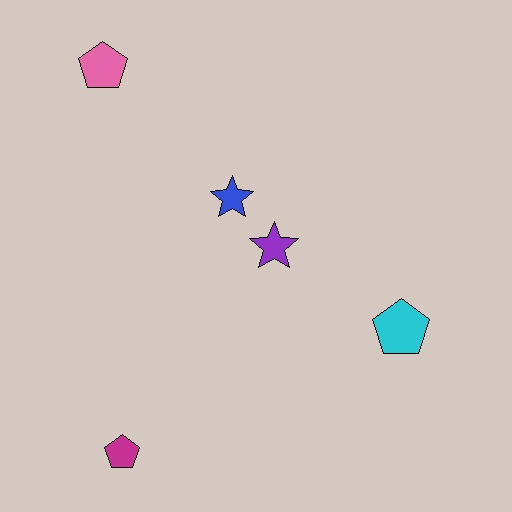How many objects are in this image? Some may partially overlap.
There are 5 objects.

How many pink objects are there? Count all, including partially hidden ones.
There is 1 pink object.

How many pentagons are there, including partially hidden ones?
There are 3 pentagons.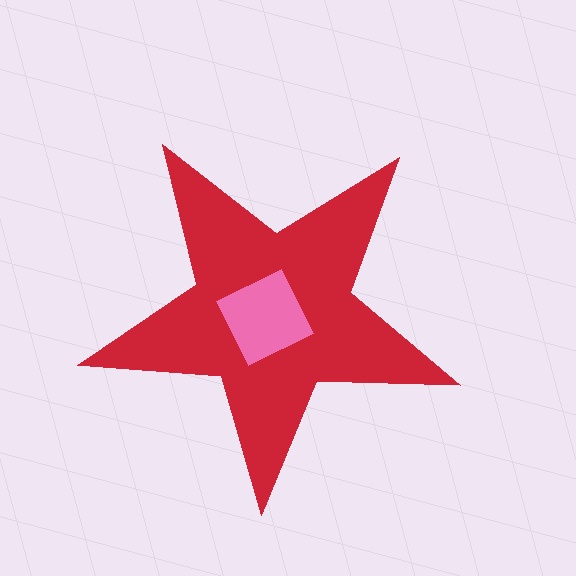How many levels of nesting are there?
2.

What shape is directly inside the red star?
The pink square.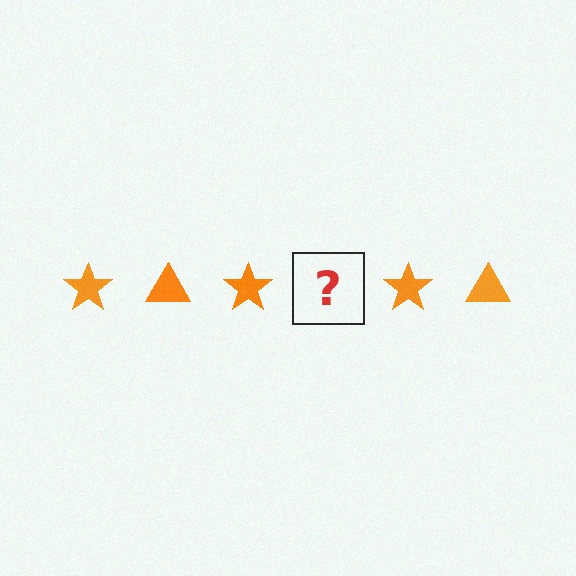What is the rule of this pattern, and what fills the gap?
The rule is that the pattern cycles through star, triangle shapes in orange. The gap should be filled with an orange triangle.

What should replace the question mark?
The question mark should be replaced with an orange triangle.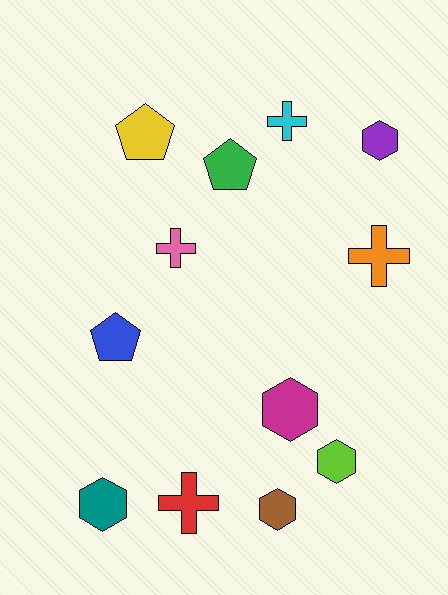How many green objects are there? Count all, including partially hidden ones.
There is 1 green object.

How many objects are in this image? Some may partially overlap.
There are 12 objects.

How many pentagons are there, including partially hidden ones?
There are 3 pentagons.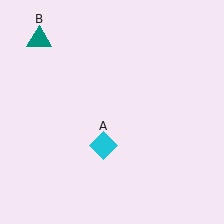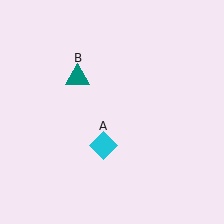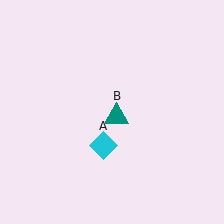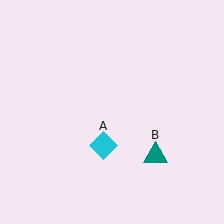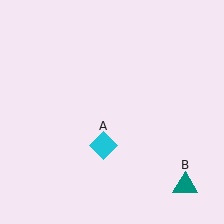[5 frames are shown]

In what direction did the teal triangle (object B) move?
The teal triangle (object B) moved down and to the right.